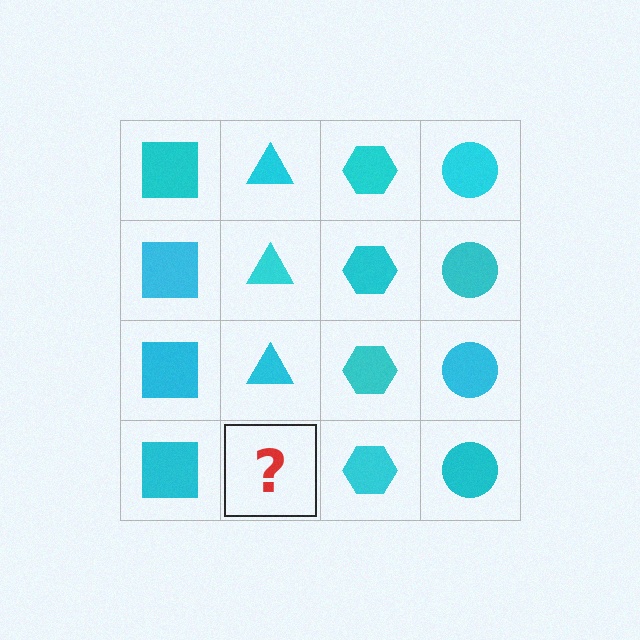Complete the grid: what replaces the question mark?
The question mark should be replaced with a cyan triangle.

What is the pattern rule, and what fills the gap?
The rule is that each column has a consistent shape. The gap should be filled with a cyan triangle.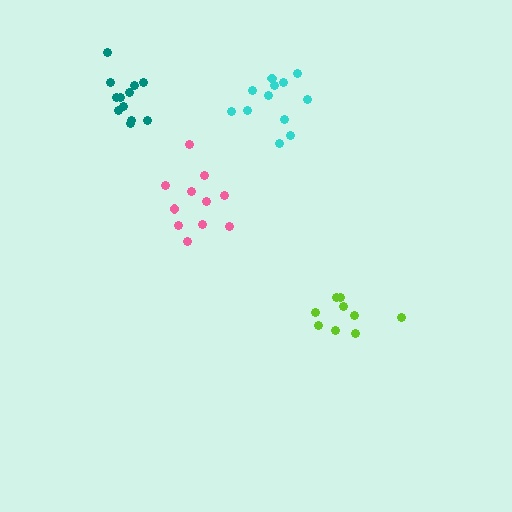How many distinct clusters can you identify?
There are 4 distinct clusters.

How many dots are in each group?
Group 1: 9 dots, Group 2: 12 dots, Group 3: 11 dots, Group 4: 12 dots (44 total).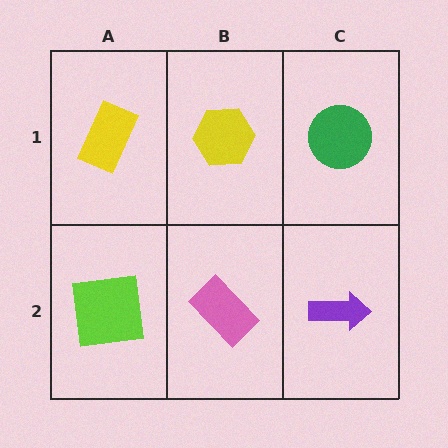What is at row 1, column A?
A yellow rectangle.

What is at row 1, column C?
A green circle.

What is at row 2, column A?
A lime square.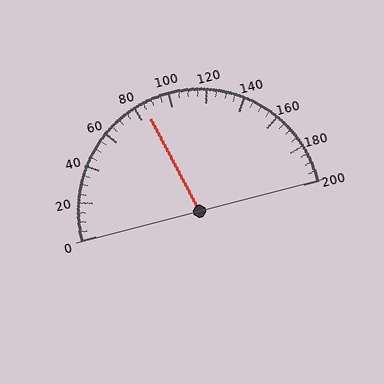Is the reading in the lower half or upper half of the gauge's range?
The reading is in the lower half of the range (0 to 200).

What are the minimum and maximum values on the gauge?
The gauge ranges from 0 to 200.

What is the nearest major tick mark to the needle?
The nearest major tick mark is 80.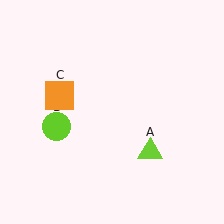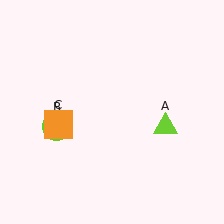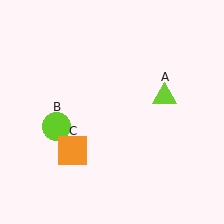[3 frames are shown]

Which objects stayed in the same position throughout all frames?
Lime circle (object B) remained stationary.